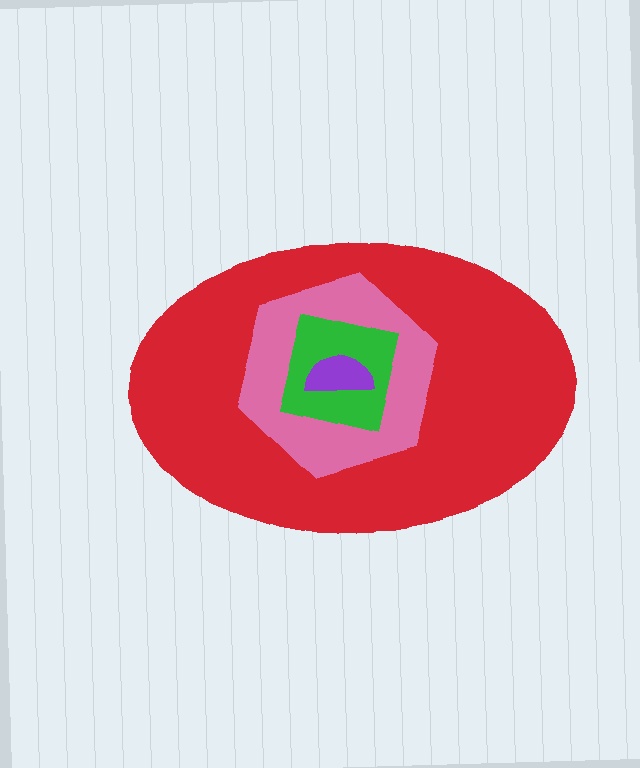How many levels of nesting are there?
4.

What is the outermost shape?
The red ellipse.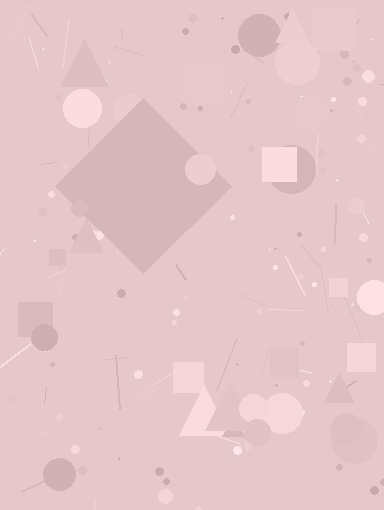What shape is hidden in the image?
A diamond is hidden in the image.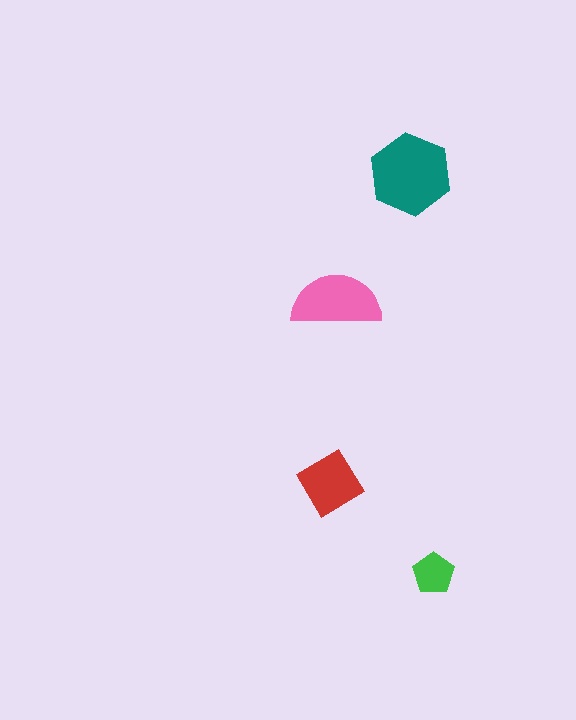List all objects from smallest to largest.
The green pentagon, the red diamond, the pink semicircle, the teal hexagon.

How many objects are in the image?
There are 4 objects in the image.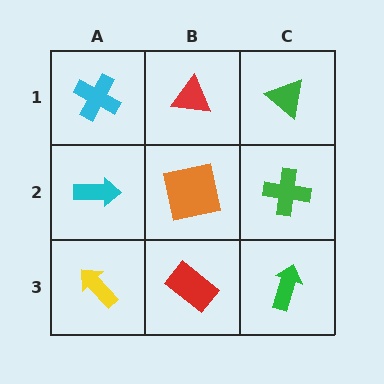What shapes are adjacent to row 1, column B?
An orange square (row 2, column B), a cyan cross (row 1, column A), a green triangle (row 1, column C).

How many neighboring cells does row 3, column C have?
2.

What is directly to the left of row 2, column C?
An orange square.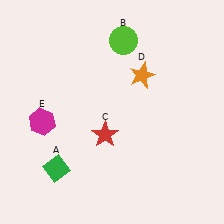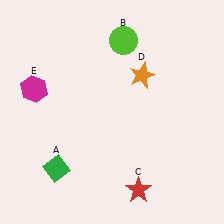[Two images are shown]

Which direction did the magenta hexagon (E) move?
The magenta hexagon (E) moved up.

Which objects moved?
The objects that moved are: the red star (C), the magenta hexagon (E).